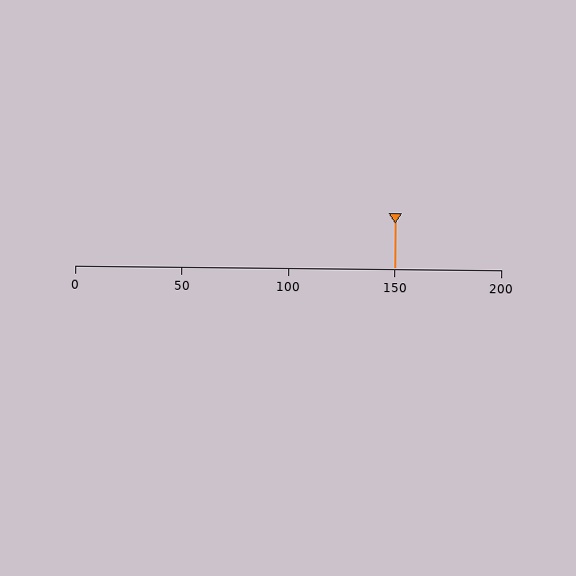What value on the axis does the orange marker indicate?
The marker indicates approximately 150.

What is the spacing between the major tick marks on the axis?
The major ticks are spaced 50 apart.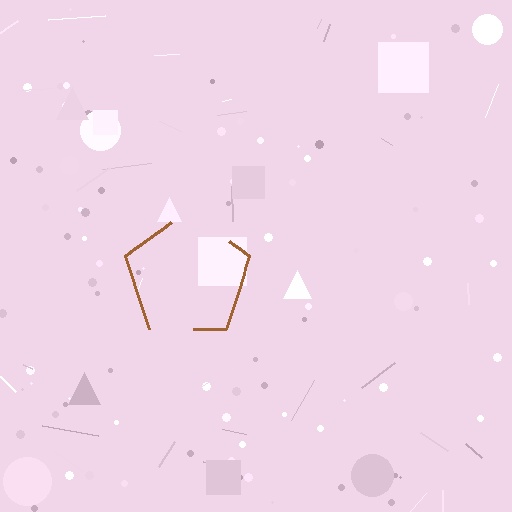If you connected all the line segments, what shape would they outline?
They would outline a pentagon.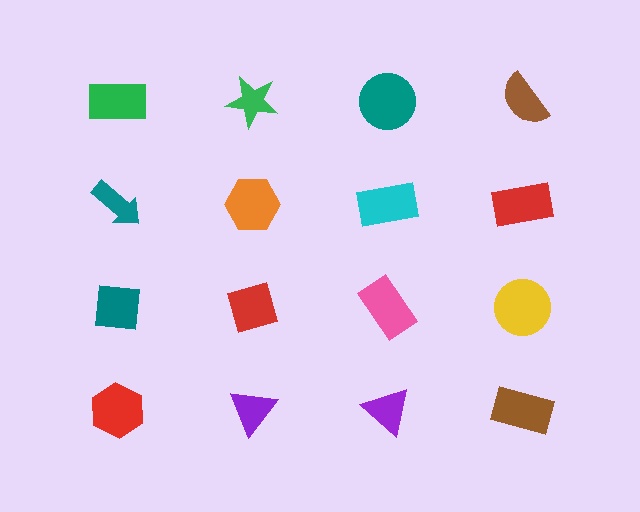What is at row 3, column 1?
A teal square.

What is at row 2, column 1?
A teal arrow.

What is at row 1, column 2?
A green star.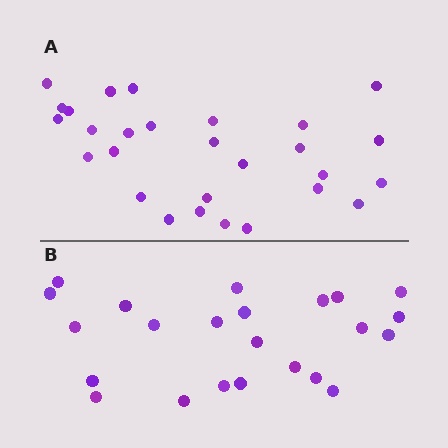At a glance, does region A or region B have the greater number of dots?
Region A (the top region) has more dots.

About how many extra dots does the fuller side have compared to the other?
Region A has about 5 more dots than region B.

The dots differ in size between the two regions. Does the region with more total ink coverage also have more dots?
No. Region B has more total ink coverage because its dots are larger, but region A actually contains more individual dots. Total area can be misleading — the number of items is what matters here.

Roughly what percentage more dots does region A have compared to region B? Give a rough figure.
About 20% more.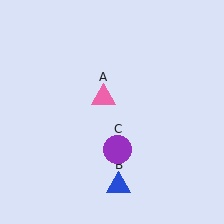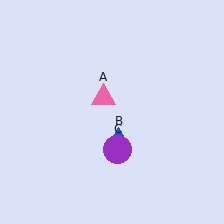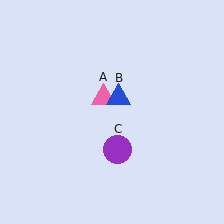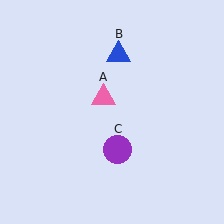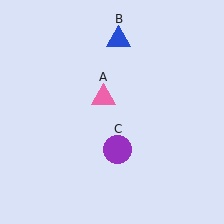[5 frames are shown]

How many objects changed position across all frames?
1 object changed position: blue triangle (object B).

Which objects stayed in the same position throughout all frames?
Pink triangle (object A) and purple circle (object C) remained stationary.